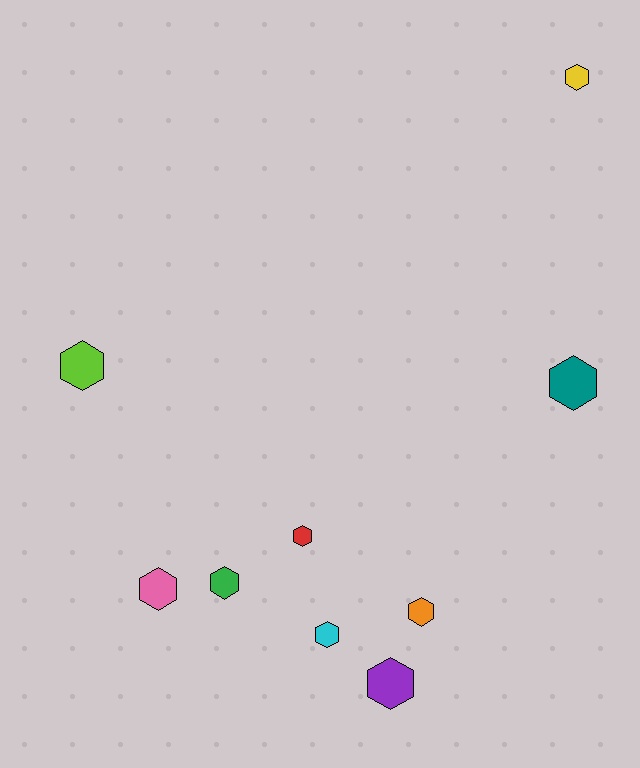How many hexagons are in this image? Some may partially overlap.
There are 9 hexagons.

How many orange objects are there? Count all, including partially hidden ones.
There is 1 orange object.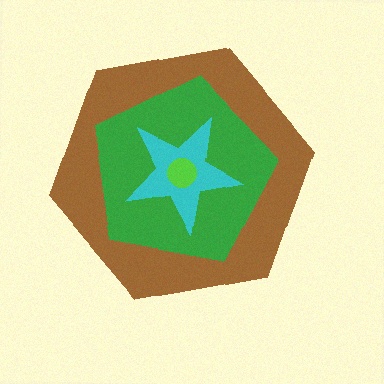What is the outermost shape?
The brown hexagon.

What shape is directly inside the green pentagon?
The cyan star.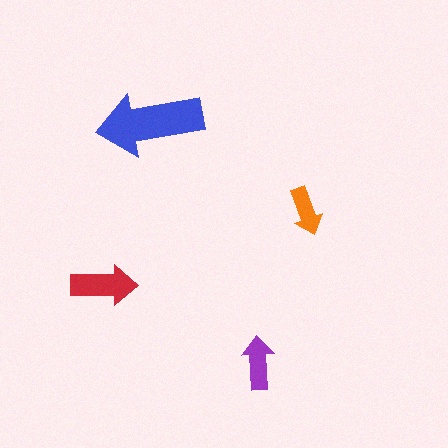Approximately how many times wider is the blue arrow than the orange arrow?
About 2 times wider.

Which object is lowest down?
The purple arrow is bottommost.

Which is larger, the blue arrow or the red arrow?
The blue one.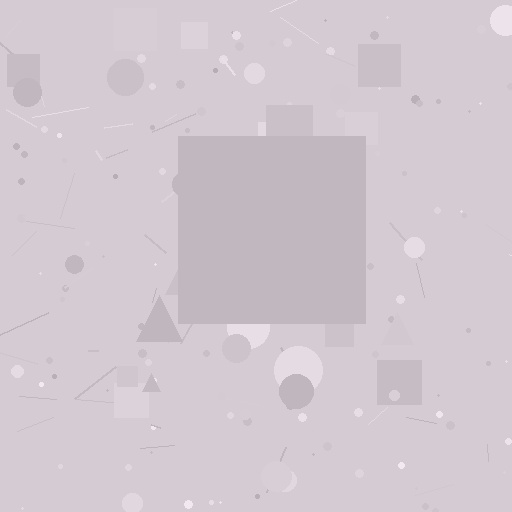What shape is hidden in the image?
A square is hidden in the image.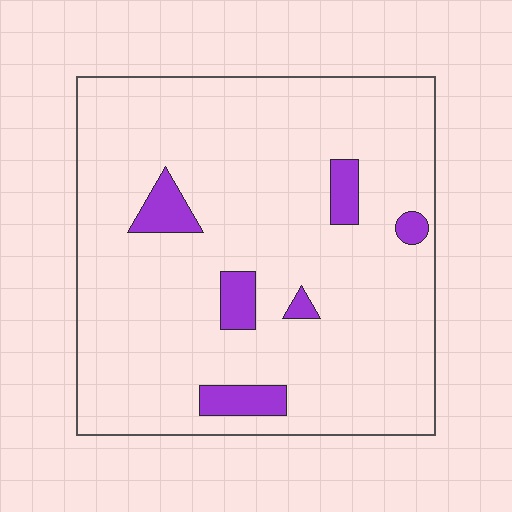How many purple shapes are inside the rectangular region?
6.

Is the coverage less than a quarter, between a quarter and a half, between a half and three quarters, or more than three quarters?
Less than a quarter.